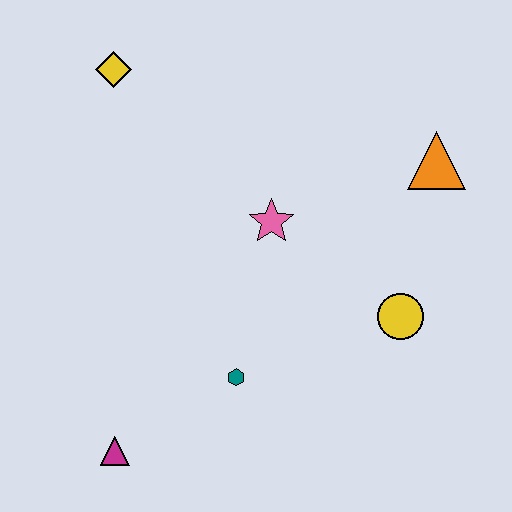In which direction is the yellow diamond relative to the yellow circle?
The yellow diamond is to the left of the yellow circle.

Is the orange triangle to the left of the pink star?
No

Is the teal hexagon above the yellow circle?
No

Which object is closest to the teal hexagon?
The magenta triangle is closest to the teal hexagon.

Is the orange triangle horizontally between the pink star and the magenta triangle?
No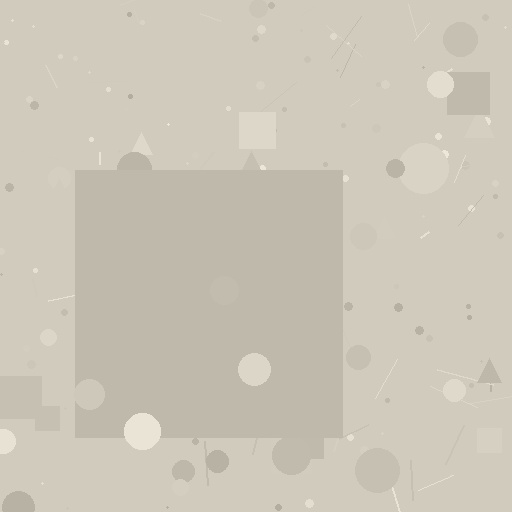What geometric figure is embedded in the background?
A square is embedded in the background.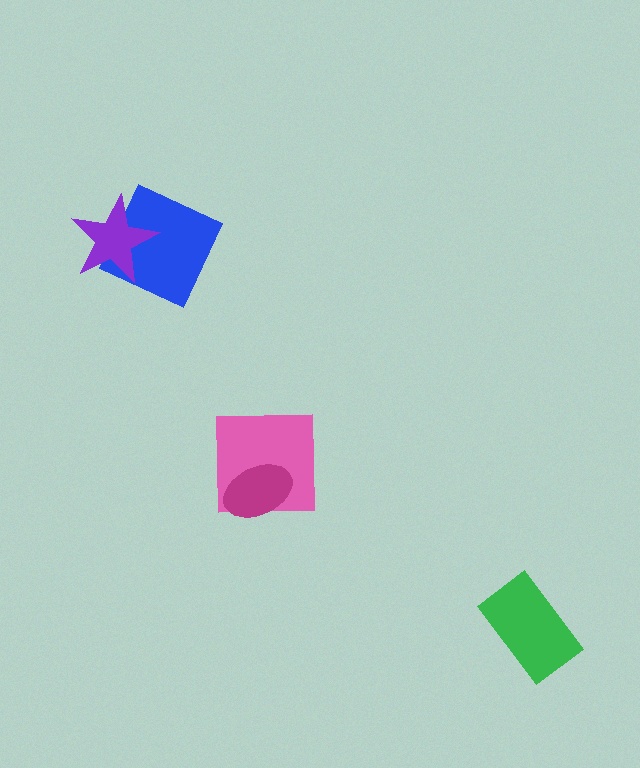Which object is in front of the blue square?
The purple star is in front of the blue square.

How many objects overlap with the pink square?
1 object overlaps with the pink square.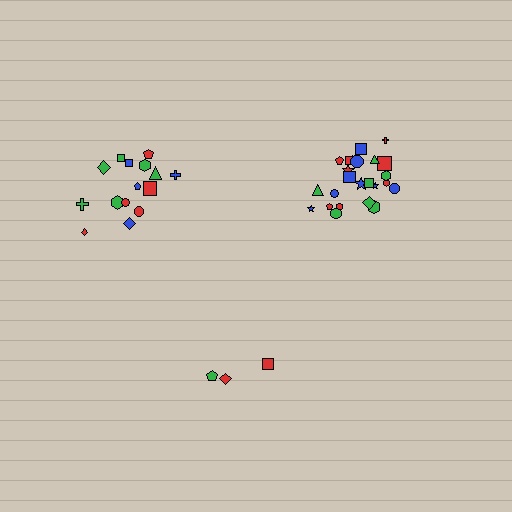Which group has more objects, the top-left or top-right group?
The top-right group.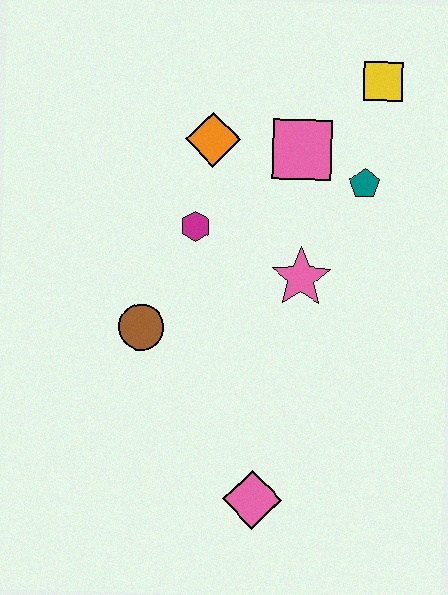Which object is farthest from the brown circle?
The yellow square is farthest from the brown circle.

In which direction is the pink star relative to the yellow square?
The pink star is below the yellow square.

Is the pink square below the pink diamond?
No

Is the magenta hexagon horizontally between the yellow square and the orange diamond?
No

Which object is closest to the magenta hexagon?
The orange diamond is closest to the magenta hexagon.